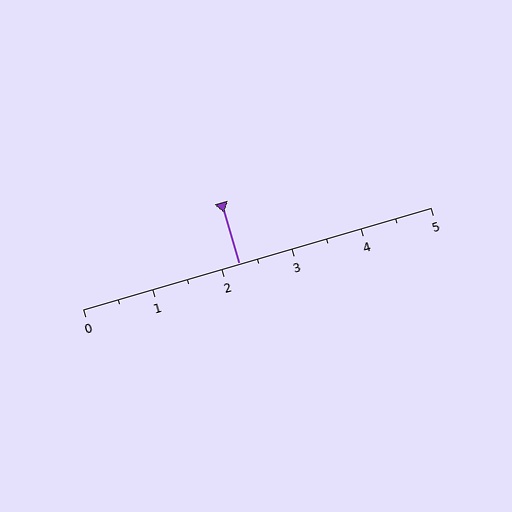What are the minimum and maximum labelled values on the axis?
The axis runs from 0 to 5.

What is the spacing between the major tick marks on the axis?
The major ticks are spaced 1 apart.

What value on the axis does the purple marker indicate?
The marker indicates approximately 2.2.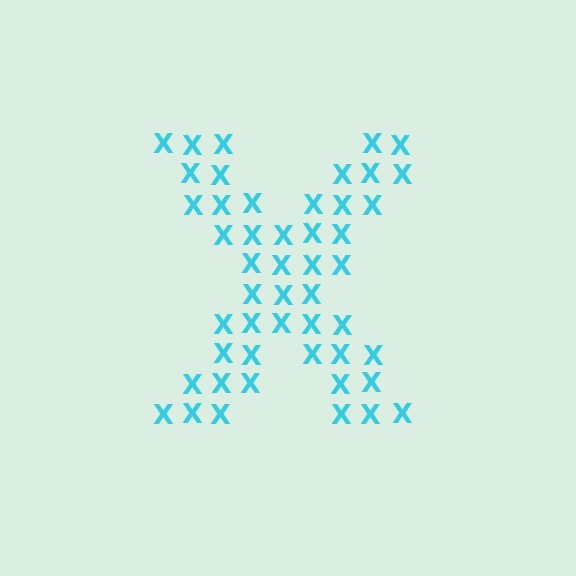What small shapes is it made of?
It is made of small letter X's.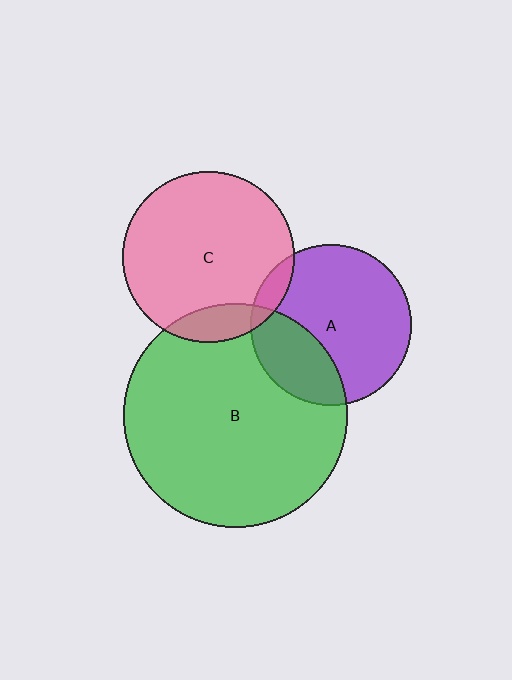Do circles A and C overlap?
Yes.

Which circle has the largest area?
Circle B (green).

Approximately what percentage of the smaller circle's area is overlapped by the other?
Approximately 10%.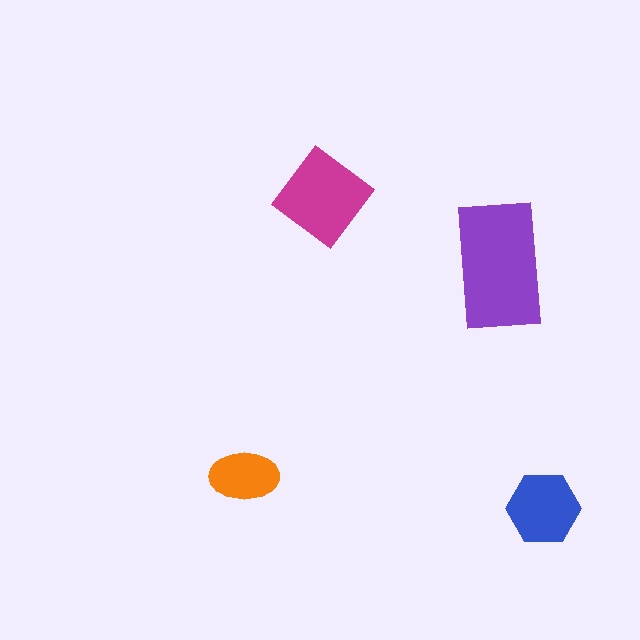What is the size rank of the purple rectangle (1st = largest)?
1st.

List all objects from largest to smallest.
The purple rectangle, the magenta diamond, the blue hexagon, the orange ellipse.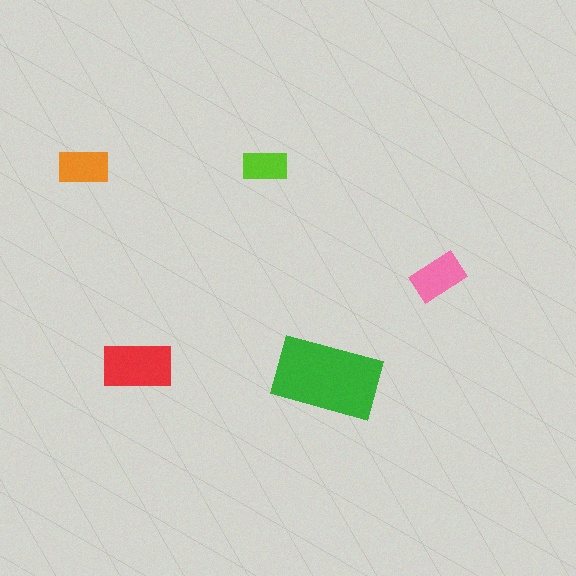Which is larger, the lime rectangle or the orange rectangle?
The orange one.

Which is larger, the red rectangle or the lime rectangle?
The red one.